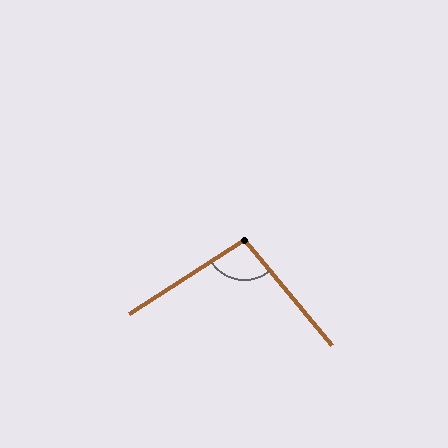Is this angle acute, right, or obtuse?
It is obtuse.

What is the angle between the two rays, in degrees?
Approximately 97 degrees.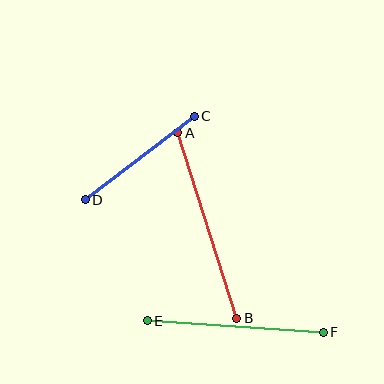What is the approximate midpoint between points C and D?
The midpoint is at approximately (140, 158) pixels.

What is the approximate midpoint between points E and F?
The midpoint is at approximately (235, 326) pixels.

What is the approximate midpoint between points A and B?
The midpoint is at approximately (207, 225) pixels.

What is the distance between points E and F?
The distance is approximately 176 pixels.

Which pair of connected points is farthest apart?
Points A and B are farthest apart.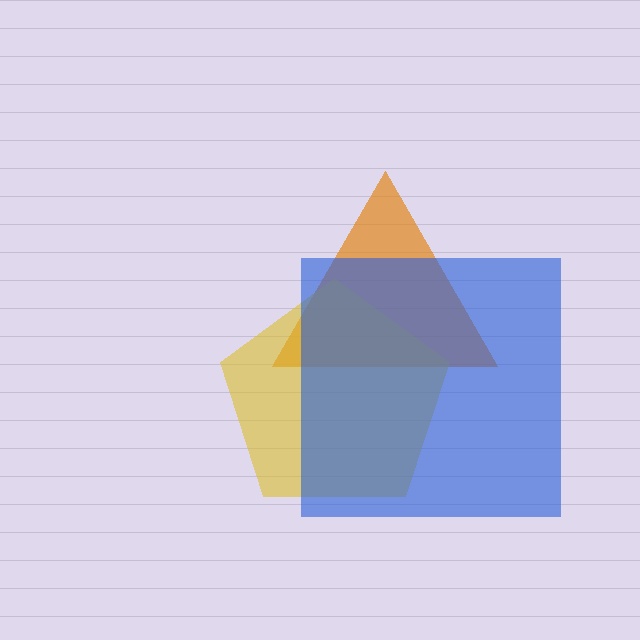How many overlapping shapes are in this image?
There are 3 overlapping shapes in the image.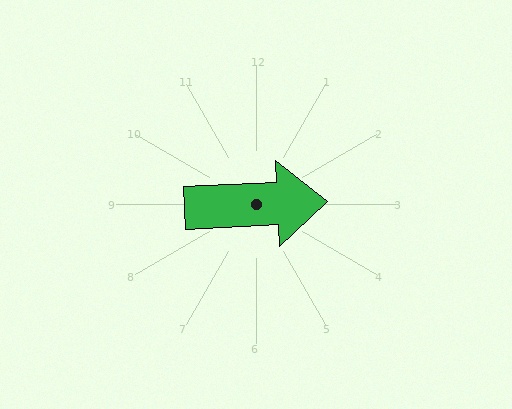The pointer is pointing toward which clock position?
Roughly 3 o'clock.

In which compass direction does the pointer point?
East.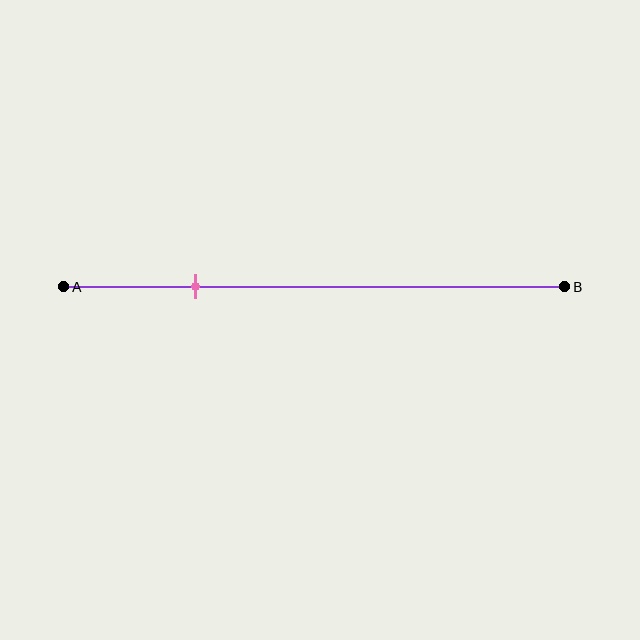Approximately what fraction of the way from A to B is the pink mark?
The pink mark is approximately 25% of the way from A to B.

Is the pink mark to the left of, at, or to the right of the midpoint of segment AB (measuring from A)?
The pink mark is to the left of the midpoint of segment AB.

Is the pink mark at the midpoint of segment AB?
No, the mark is at about 25% from A, not at the 50% midpoint.